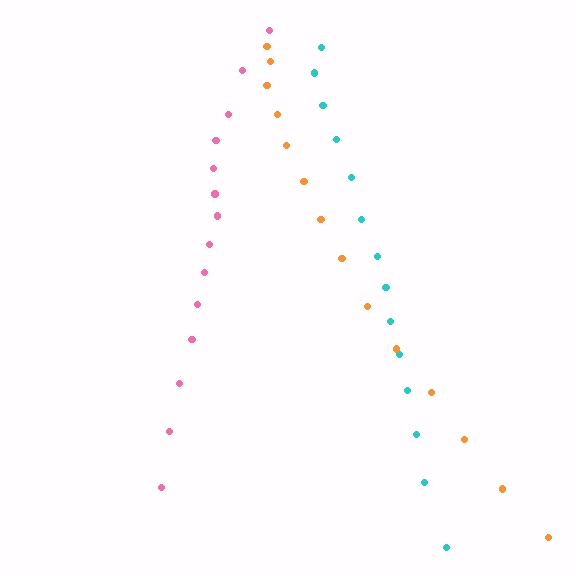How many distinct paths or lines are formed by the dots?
There are 3 distinct paths.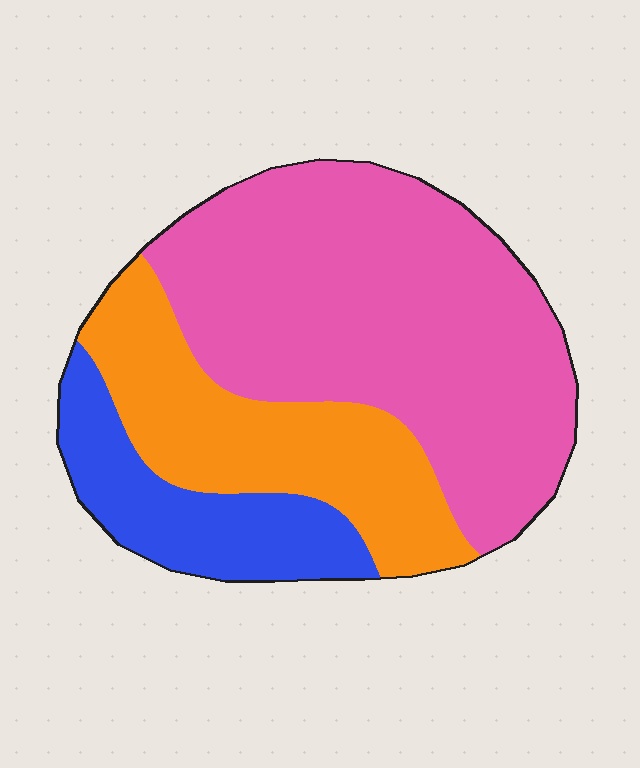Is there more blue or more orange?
Orange.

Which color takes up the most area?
Pink, at roughly 55%.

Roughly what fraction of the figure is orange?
Orange covers 27% of the figure.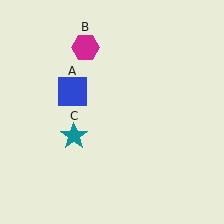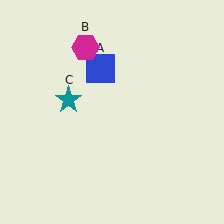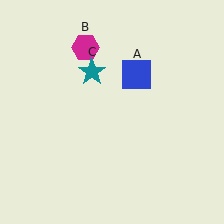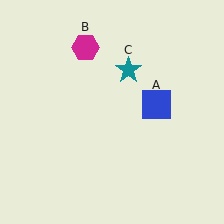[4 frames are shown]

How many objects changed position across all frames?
2 objects changed position: blue square (object A), teal star (object C).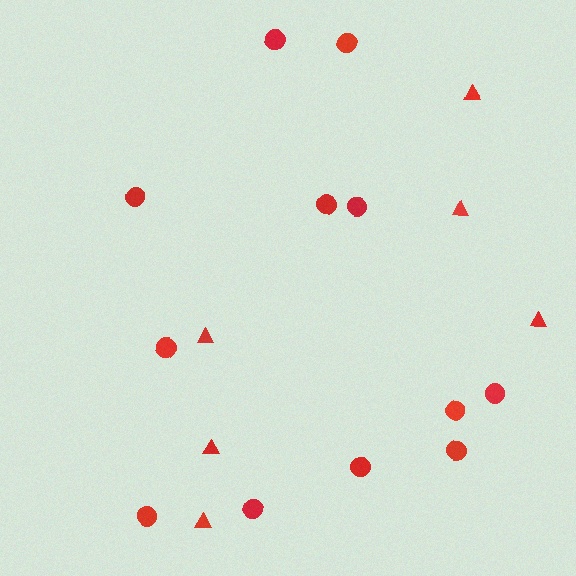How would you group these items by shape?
There are 2 groups: one group of triangles (6) and one group of circles (12).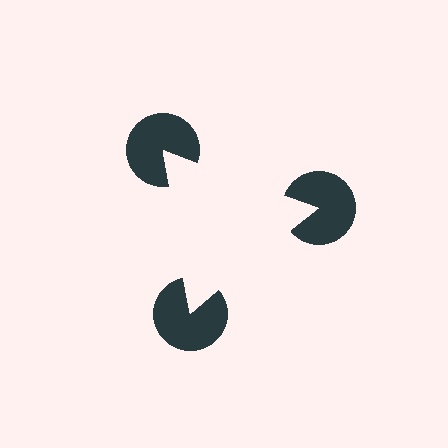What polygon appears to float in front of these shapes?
An illusory triangle — its edges are inferred from the aligned wedge cuts in the pac-man discs, not physically drawn.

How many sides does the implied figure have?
3 sides.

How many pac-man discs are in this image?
There are 3 — one at each vertex of the illusory triangle.